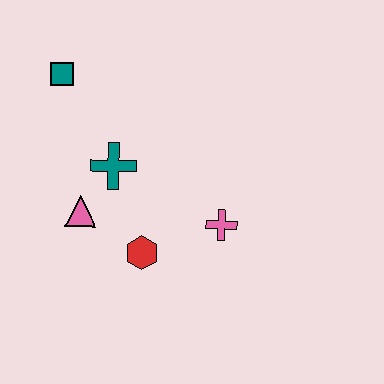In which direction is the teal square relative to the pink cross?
The teal square is to the left of the pink cross.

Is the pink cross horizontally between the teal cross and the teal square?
No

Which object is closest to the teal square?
The teal cross is closest to the teal square.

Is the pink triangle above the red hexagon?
Yes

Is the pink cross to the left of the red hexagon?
No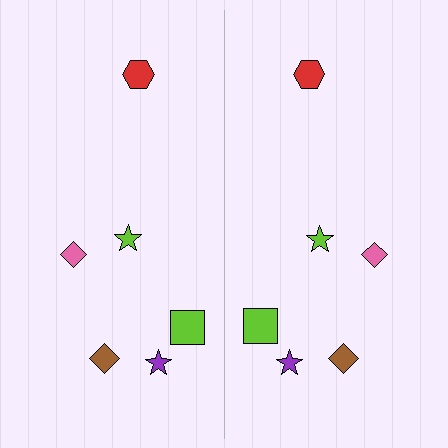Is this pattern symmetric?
Yes, this pattern has bilateral (reflection) symmetry.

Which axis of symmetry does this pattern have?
The pattern has a vertical axis of symmetry running through the center of the image.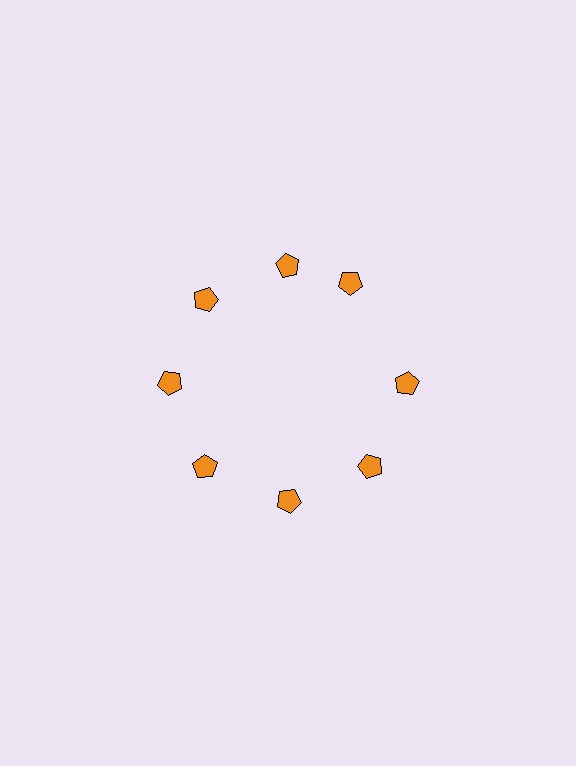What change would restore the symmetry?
The symmetry would be restored by rotating it back into even spacing with its neighbors so that all 8 pentagons sit at equal angles and equal distance from the center.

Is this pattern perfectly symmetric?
No. The 8 orange pentagons are arranged in a ring, but one element near the 2 o'clock position is rotated out of alignment along the ring, breaking the 8-fold rotational symmetry.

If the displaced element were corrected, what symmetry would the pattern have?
It would have 8-fold rotational symmetry — the pattern would map onto itself every 45 degrees.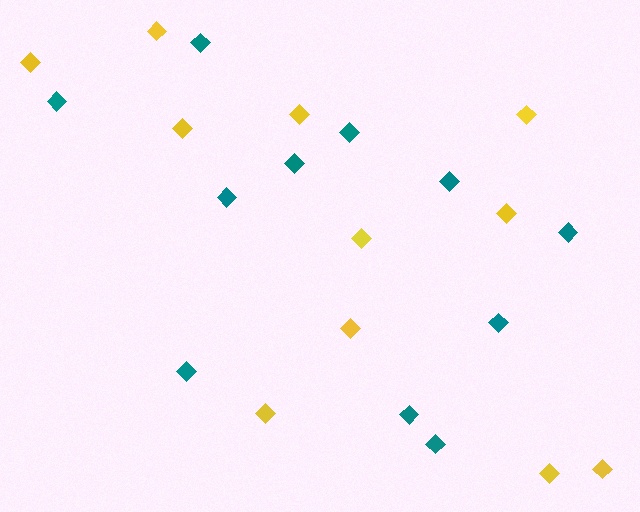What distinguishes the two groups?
There are 2 groups: one group of yellow diamonds (11) and one group of teal diamonds (11).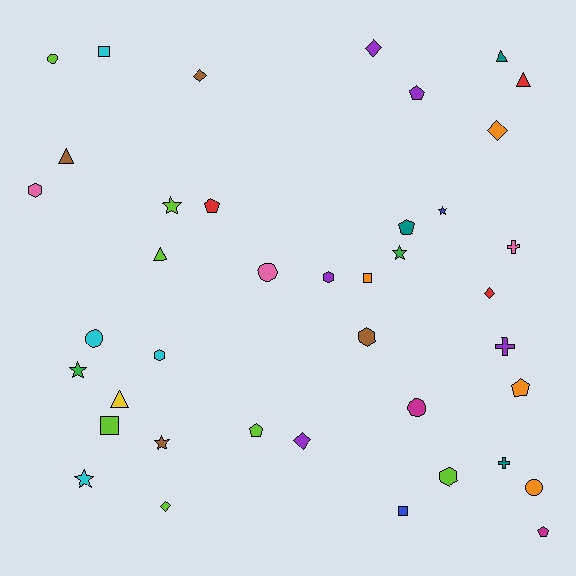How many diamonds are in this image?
There are 6 diamonds.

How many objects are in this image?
There are 40 objects.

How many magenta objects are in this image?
There are 2 magenta objects.